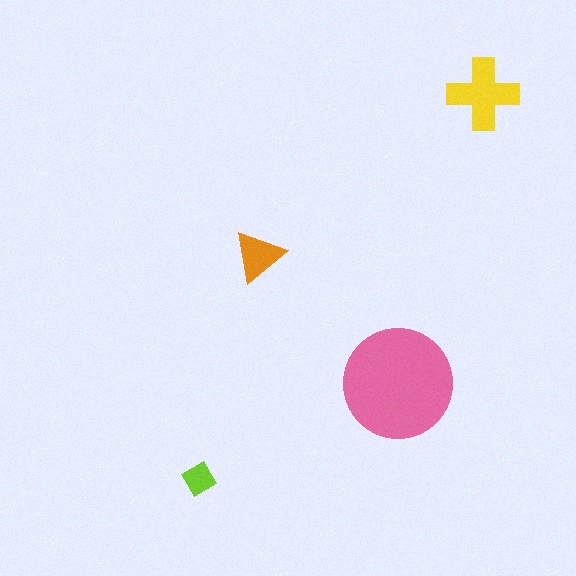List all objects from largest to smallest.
The pink circle, the yellow cross, the orange triangle, the lime diamond.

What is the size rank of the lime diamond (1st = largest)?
4th.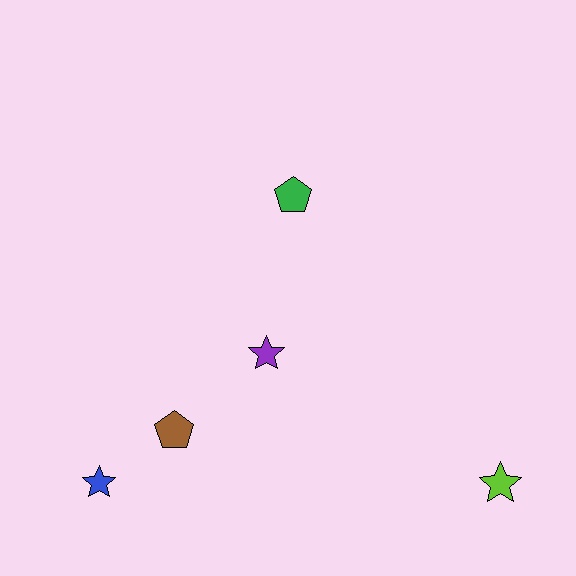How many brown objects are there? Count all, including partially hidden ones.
There is 1 brown object.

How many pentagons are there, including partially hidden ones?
There are 2 pentagons.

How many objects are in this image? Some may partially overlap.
There are 5 objects.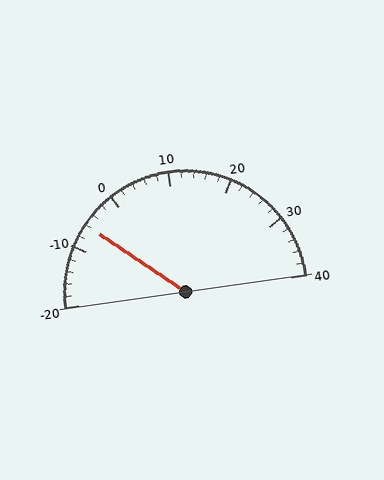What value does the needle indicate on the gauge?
The needle indicates approximately -6.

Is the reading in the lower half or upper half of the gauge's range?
The reading is in the lower half of the range (-20 to 40).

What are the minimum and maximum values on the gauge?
The gauge ranges from -20 to 40.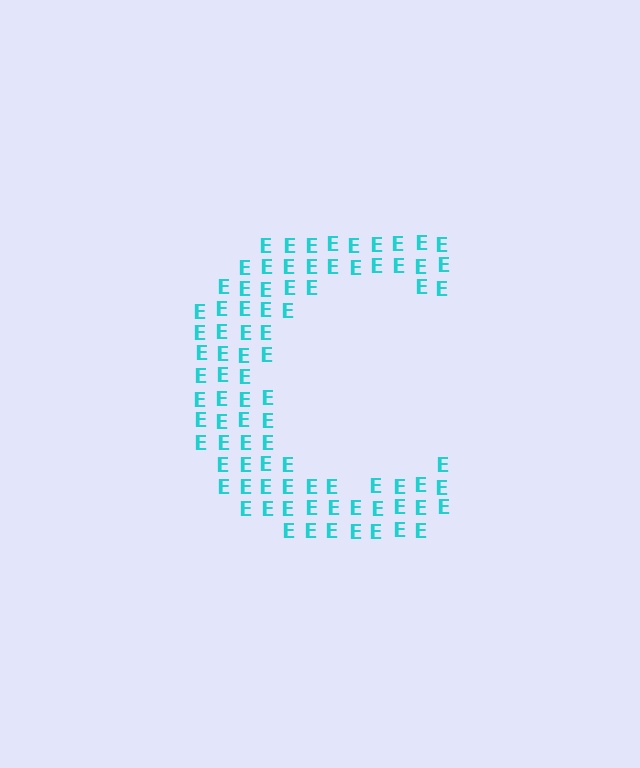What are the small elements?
The small elements are letter E's.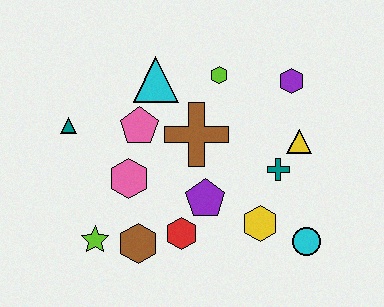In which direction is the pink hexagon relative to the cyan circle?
The pink hexagon is to the left of the cyan circle.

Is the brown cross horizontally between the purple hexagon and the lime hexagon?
No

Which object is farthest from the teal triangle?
The cyan circle is farthest from the teal triangle.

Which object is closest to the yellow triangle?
The teal cross is closest to the yellow triangle.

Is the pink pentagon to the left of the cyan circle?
Yes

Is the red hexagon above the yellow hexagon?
No